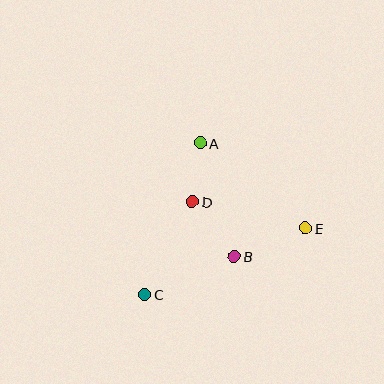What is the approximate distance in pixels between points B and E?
The distance between B and E is approximately 77 pixels.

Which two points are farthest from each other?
Points C and E are farthest from each other.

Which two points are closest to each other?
Points A and D are closest to each other.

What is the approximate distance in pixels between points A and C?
The distance between A and C is approximately 161 pixels.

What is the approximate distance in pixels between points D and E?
The distance between D and E is approximately 116 pixels.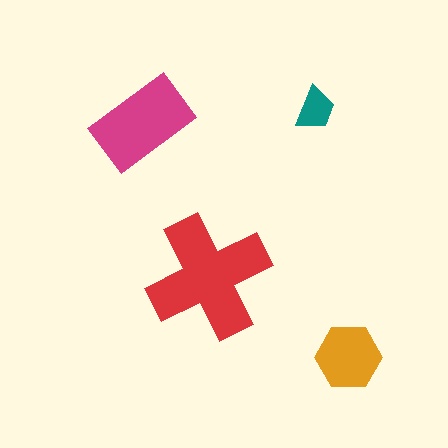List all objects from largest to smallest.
The red cross, the magenta rectangle, the orange hexagon, the teal trapezoid.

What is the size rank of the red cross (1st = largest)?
1st.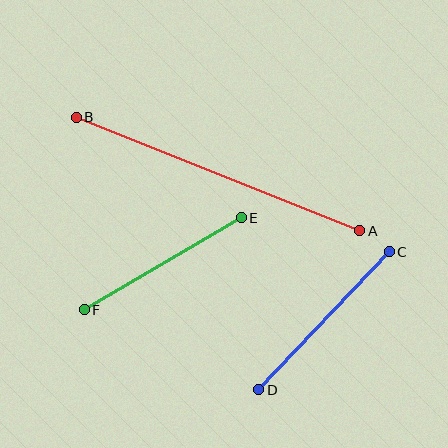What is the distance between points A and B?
The distance is approximately 305 pixels.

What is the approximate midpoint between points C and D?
The midpoint is at approximately (324, 321) pixels.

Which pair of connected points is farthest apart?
Points A and B are farthest apart.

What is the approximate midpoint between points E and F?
The midpoint is at approximately (163, 264) pixels.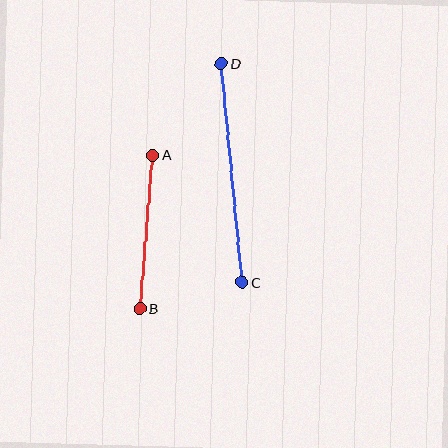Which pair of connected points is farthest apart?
Points C and D are farthest apart.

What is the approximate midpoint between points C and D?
The midpoint is at approximately (232, 173) pixels.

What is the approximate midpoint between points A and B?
The midpoint is at approximately (146, 232) pixels.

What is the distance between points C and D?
The distance is approximately 220 pixels.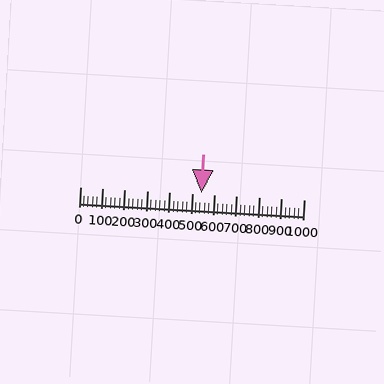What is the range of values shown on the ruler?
The ruler shows values from 0 to 1000.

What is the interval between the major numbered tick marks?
The major tick marks are spaced 100 units apart.